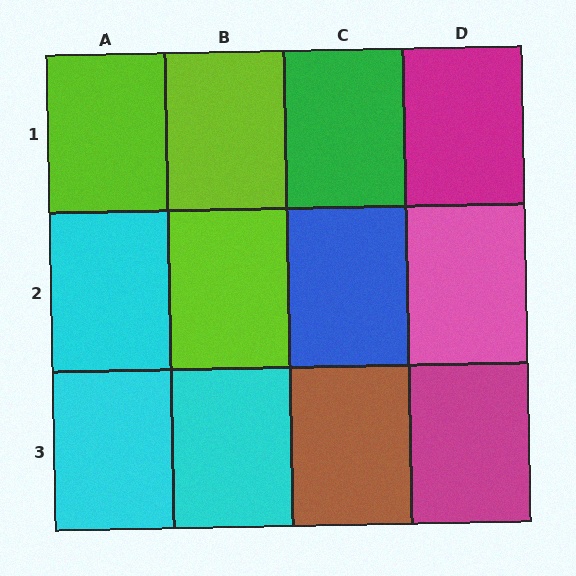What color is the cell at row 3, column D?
Magenta.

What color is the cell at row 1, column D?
Magenta.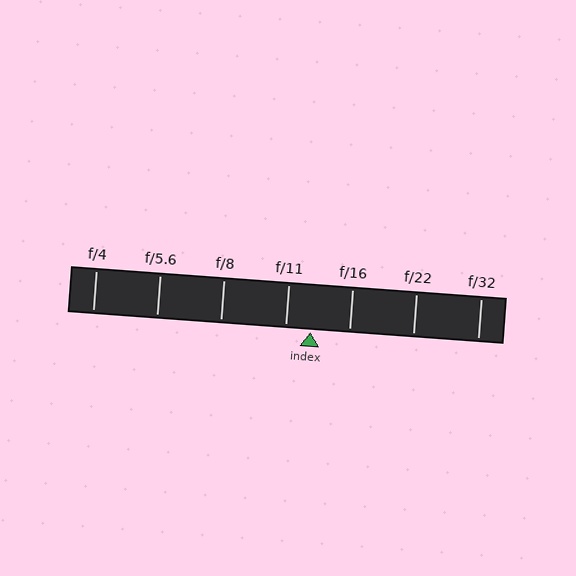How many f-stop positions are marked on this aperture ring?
There are 7 f-stop positions marked.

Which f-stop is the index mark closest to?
The index mark is closest to f/11.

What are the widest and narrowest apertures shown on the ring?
The widest aperture shown is f/4 and the narrowest is f/32.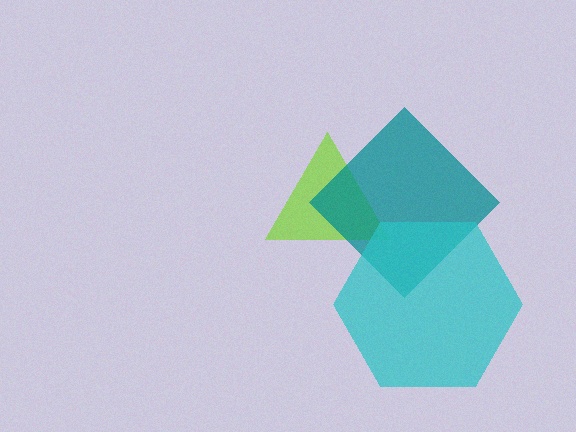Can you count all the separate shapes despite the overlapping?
Yes, there are 3 separate shapes.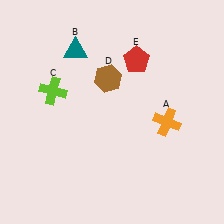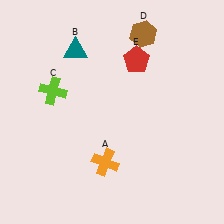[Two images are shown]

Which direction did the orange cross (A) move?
The orange cross (A) moved left.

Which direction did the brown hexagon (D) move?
The brown hexagon (D) moved up.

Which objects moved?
The objects that moved are: the orange cross (A), the brown hexagon (D).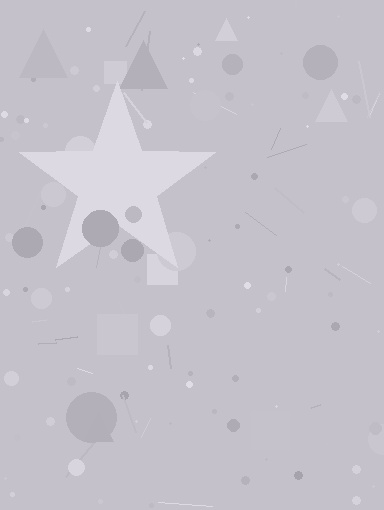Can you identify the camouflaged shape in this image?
The camouflaged shape is a star.